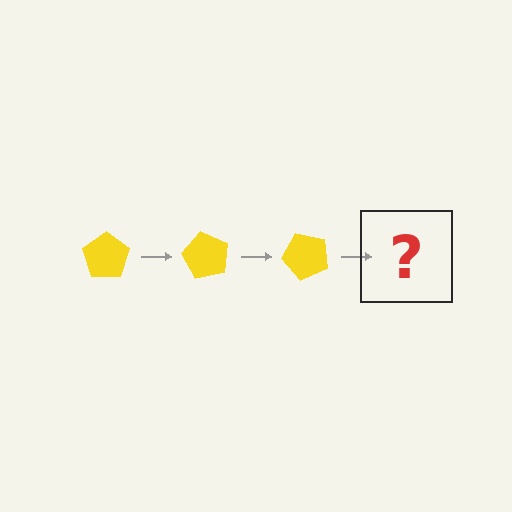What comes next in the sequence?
The next element should be a yellow pentagon rotated 180 degrees.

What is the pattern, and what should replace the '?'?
The pattern is that the pentagon rotates 60 degrees each step. The '?' should be a yellow pentagon rotated 180 degrees.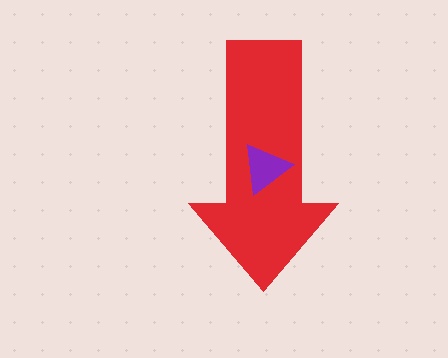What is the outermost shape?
The red arrow.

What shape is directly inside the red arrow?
The purple triangle.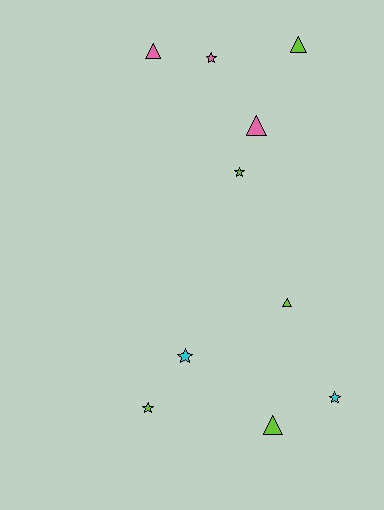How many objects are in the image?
There are 10 objects.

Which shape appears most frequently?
Triangle, with 5 objects.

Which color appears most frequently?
Lime, with 5 objects.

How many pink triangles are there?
There are 2 pink triangles.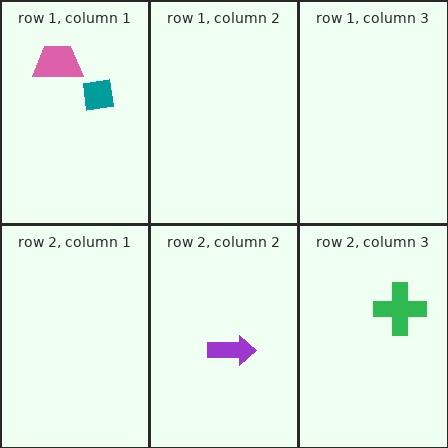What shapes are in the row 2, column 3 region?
The green cross.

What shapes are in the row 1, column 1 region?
The teal square, the pink trapezoid.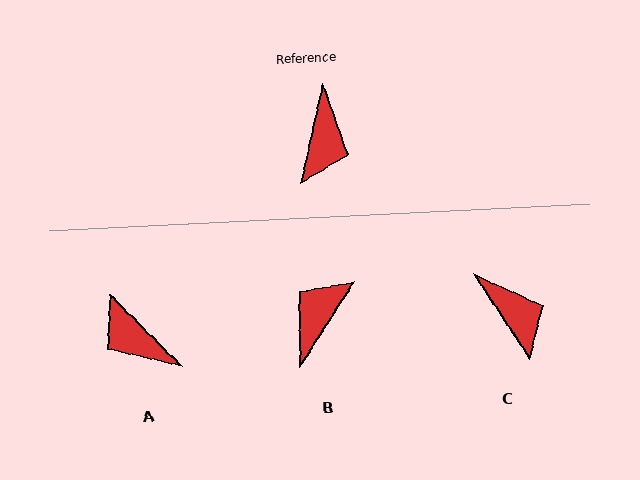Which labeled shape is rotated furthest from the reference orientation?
B, about 160 degrees away.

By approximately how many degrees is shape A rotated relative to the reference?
Approximately 123 degrees clockwise.